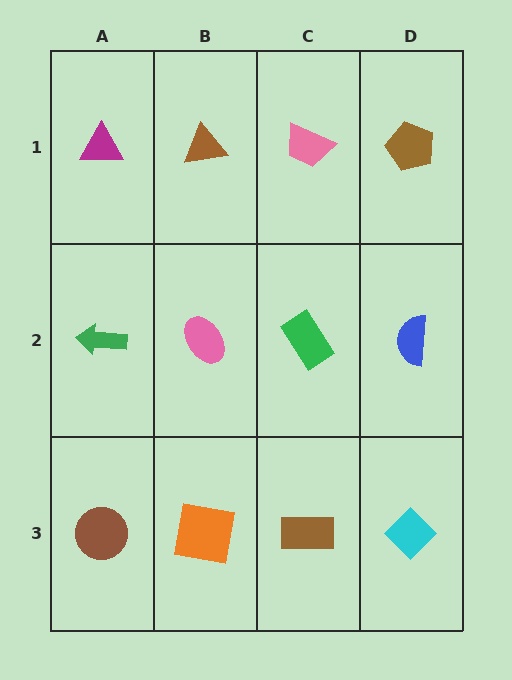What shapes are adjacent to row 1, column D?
A blue semicircle (row 2, column D), a pink trapezoid (row 1, column C).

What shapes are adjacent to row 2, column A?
A magenta triangle (row 1, column A), a brown circle (row 3, column A), a pink ellipse (row 2, column B).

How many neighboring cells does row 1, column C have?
3.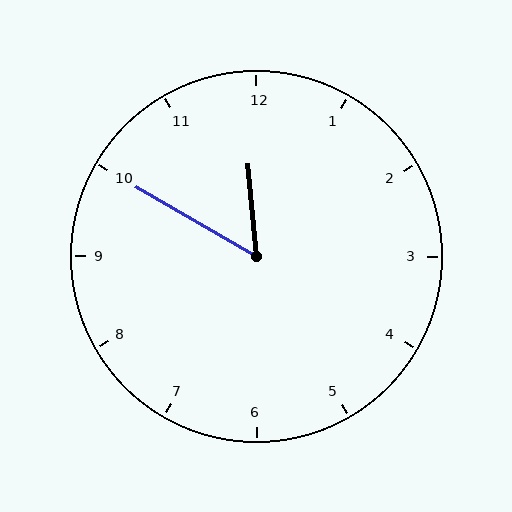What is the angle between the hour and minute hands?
Approximately 55 degrees.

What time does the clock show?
11:50.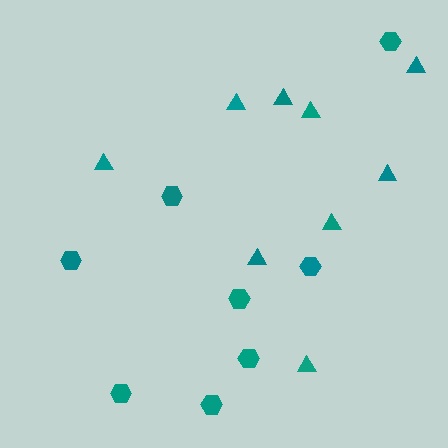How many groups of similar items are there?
There are 2 groups: one group of hexagons (8) and one group of triangles (9).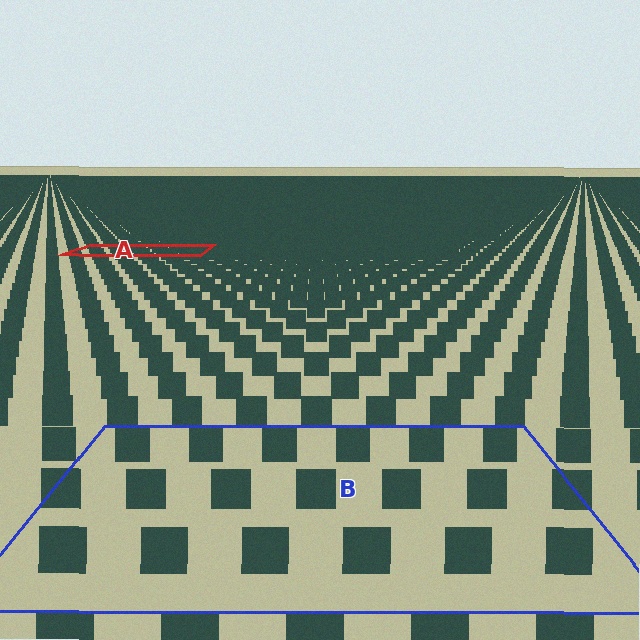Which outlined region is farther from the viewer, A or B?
Region A is farther from the viewer — the texture elements inside it appear smaller and more densely packed.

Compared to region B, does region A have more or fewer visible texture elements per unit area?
Region A has more texture elements per unit area — they are packed more densely because it is farther away.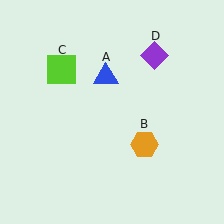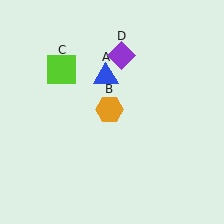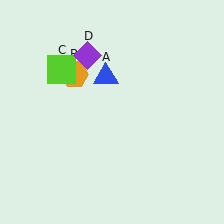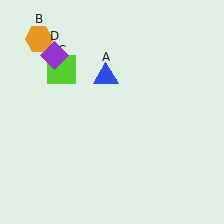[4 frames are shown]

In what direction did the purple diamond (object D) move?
The purple diamond (object D) moved left.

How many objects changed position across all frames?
2 objects changed position: orange hexagon (object B), purple diamond (object D).